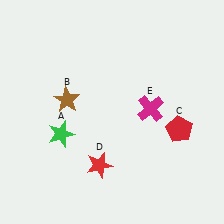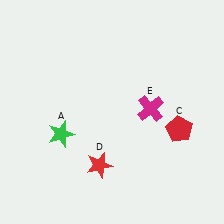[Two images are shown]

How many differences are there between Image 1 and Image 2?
There is 1 difference between the two images.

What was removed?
The brown star (B) was removed in Image 2.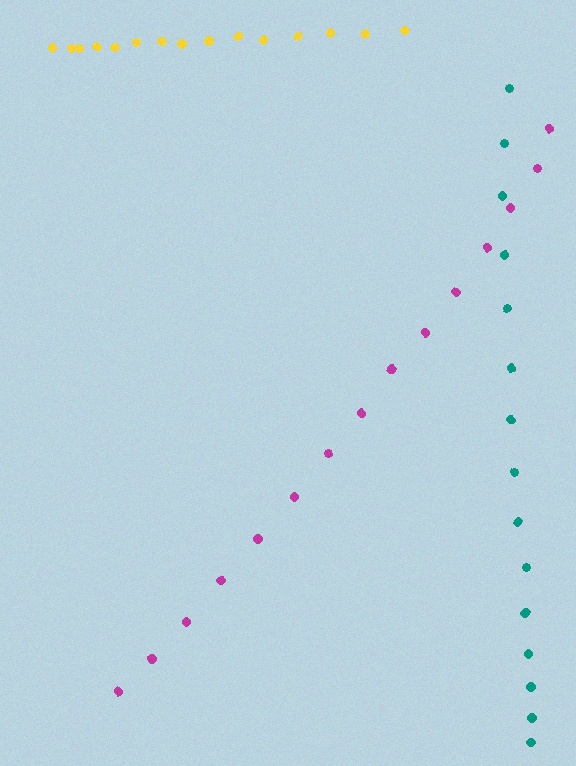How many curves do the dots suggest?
There are 3 distinct paths.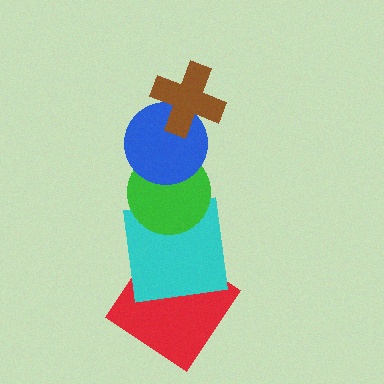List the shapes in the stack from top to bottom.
From top to bottom: the brown cross, the blue circle, the green circle, the cyan square, the red diamond.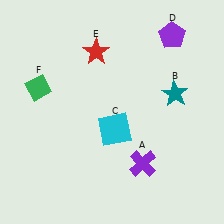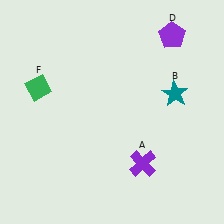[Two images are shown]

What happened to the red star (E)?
The red star (E) was removed in Image 2. It was in the top-left area of Image 1.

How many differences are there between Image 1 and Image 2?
There are 2 differences between the two images.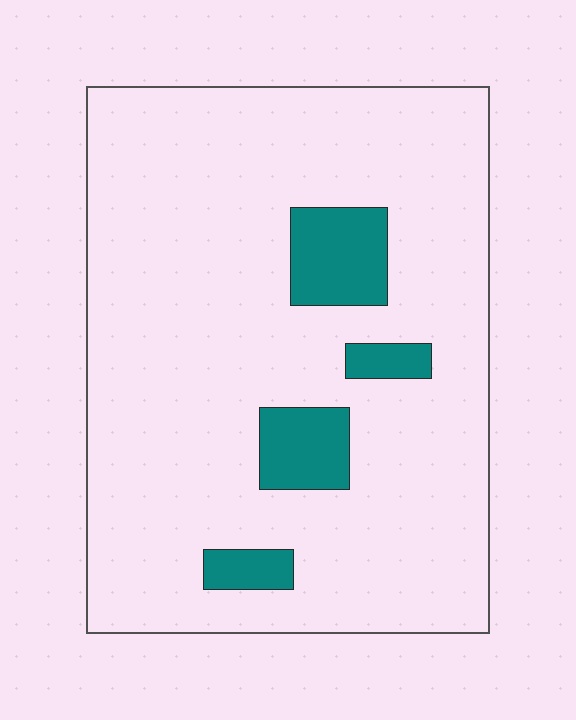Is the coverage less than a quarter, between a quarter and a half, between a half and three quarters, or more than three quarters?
Less than a quarter.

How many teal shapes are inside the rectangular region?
4.